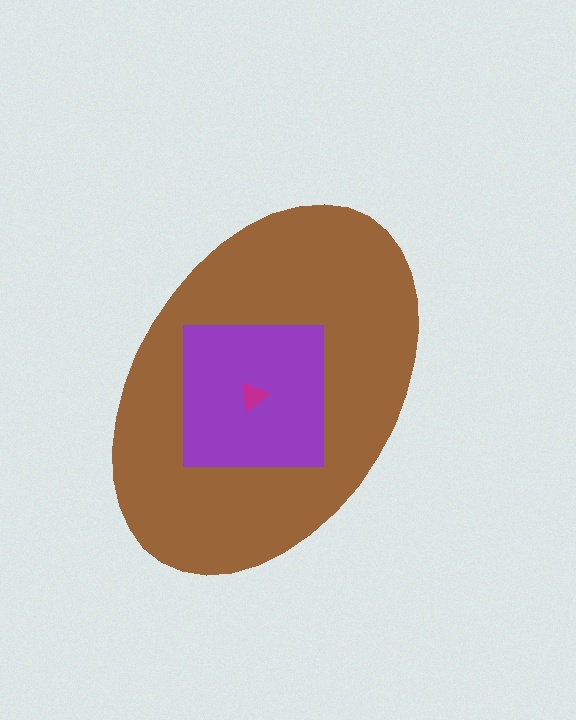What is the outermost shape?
The brown ellipse.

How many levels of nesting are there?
3.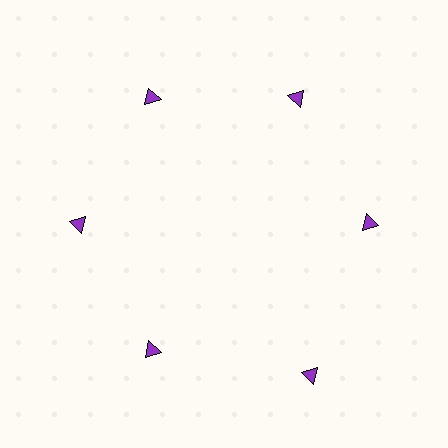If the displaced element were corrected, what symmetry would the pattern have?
It would have 6-fold rotational symmetry — the pattern would map onto itself every 60 degrees.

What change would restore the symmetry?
The symmetry would be restored by moving it inward, back onto the ring so that all 6 triangles sit at equal angles and equal distance from the center.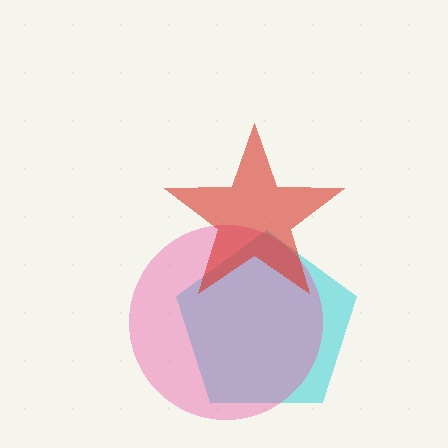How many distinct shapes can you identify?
There are 3 distinct shapes: a cyan pentagon, a pink circle, a red star.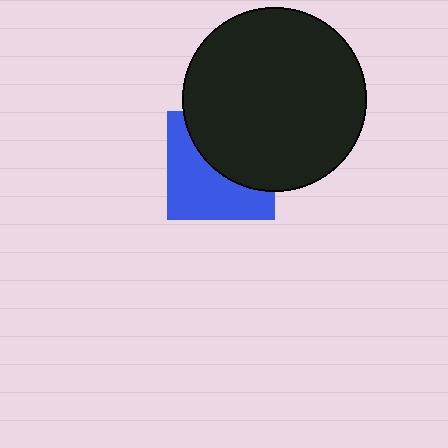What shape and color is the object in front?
The object in front is a black circle.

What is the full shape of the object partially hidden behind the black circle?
The partially hidden object is a blue square.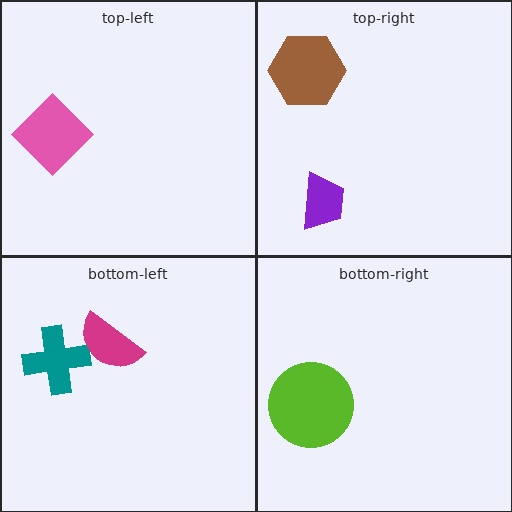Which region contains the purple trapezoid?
The top-right region.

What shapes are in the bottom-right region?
The lime circle.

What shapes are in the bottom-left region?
The teal cross, the magenta semicircle.